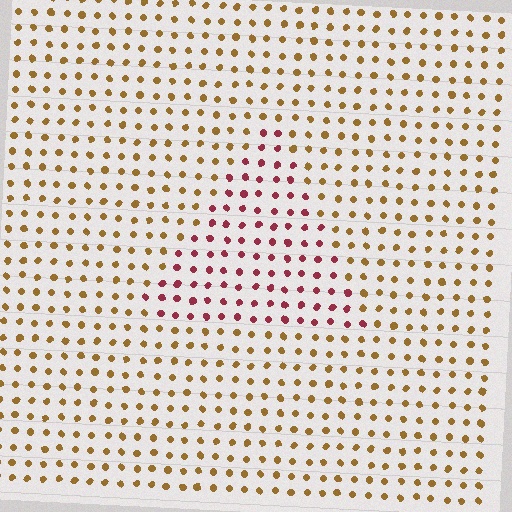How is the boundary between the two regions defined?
The boundary is defined purely by a slight shift in hue (about 52 degrees). Spacing, size, and orientation are identical on both sides.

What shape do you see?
I see a triangle.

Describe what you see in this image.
The image is filled with small brown elements in a uniform arrangement. A triangle-shaped region is visible where the elements are tinted to a slightly different hue, forming a subtle color boundary.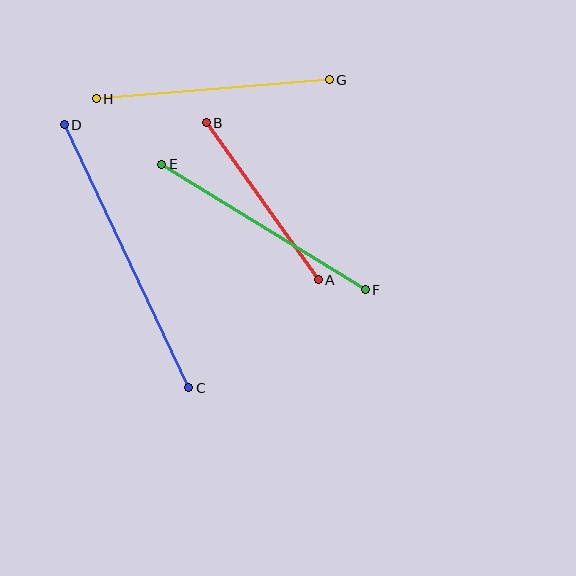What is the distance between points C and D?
The distance is approximately 291 pixels.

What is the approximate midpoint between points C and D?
The midpoint is at approximately (126, 256) pixels.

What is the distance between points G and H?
The distance is approximately 234 pixels.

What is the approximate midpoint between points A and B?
The midpoint is at approximately (262, 201) pixels.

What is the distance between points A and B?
The distance is approximately 193 pixels.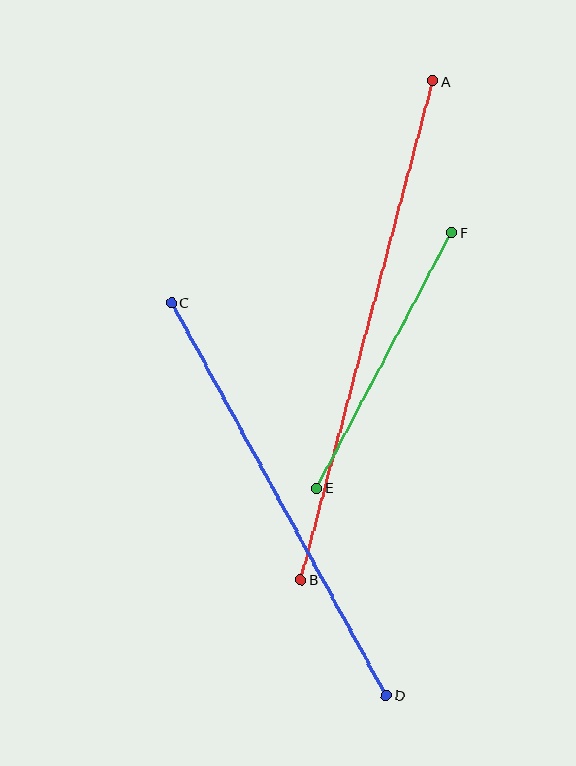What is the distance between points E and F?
The distance is approximately 289 pixels.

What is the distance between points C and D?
The distance is approximately 447 pixels.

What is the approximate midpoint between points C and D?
The midpoint is at approximately (279, 499) pixels.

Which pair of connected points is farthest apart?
Points A and B are farthest apart.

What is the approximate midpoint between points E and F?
The midpoint is at approximately (384, 360) pixels.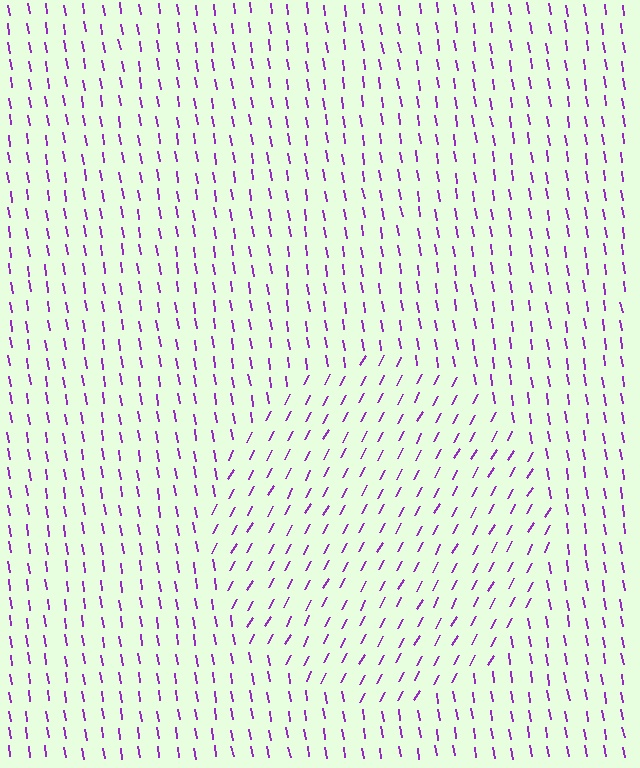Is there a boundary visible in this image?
Yes, there is a texture boundary formed by a change in line orientation.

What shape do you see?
I see a circle.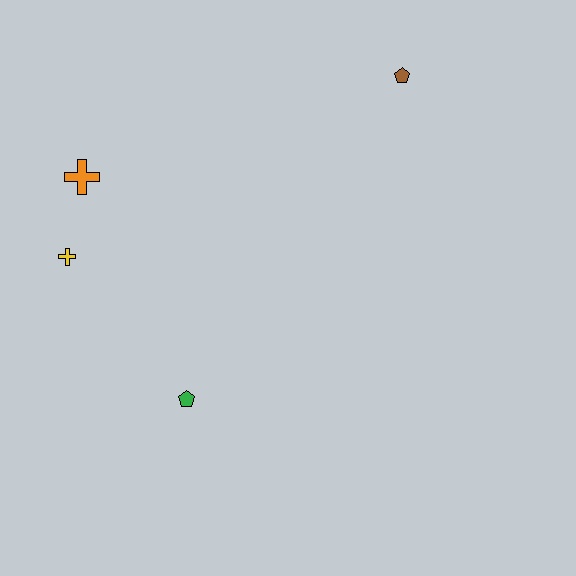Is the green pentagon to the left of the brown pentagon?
Yes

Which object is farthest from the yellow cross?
The brown pentagon is farthest from the yellow cross.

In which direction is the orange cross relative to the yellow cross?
The orange cross is above the yellow cross.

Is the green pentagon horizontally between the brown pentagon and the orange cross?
Yes